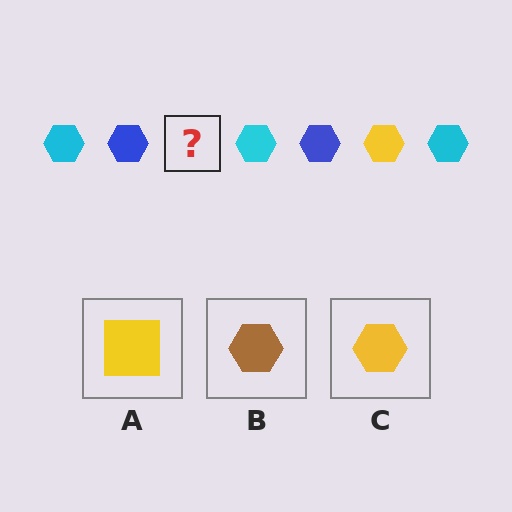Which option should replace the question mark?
Option C.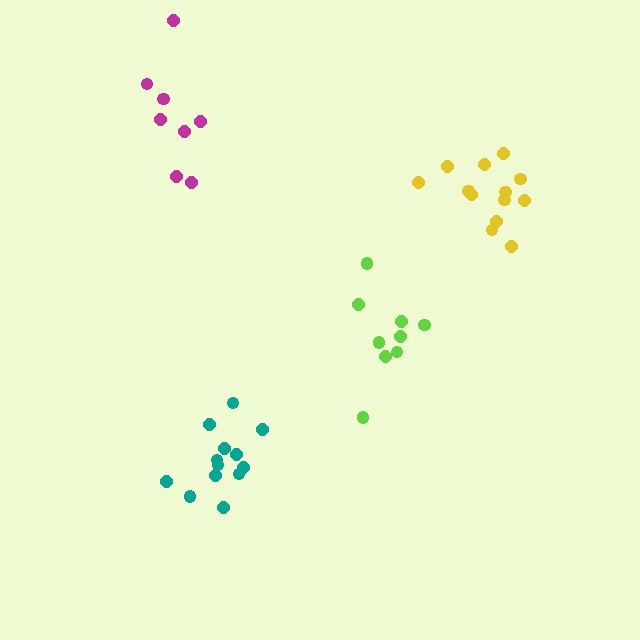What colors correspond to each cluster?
The clusters are colored: lime, teal, yellow, magenta.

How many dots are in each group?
Group 1: 9 dots, Group 2: 13 dots, Group 3: 13 dots, Group 4: 8 dots (43 total).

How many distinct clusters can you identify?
There are 4 distinct clusters.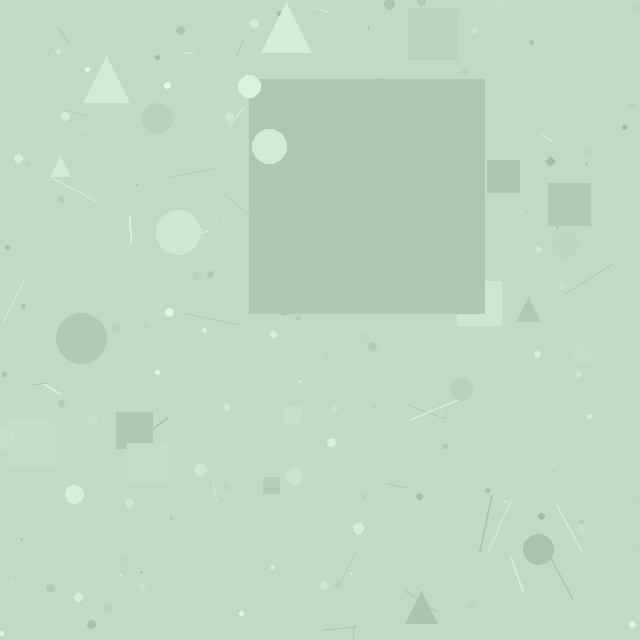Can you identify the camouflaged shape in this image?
The camouflaged shape is a square.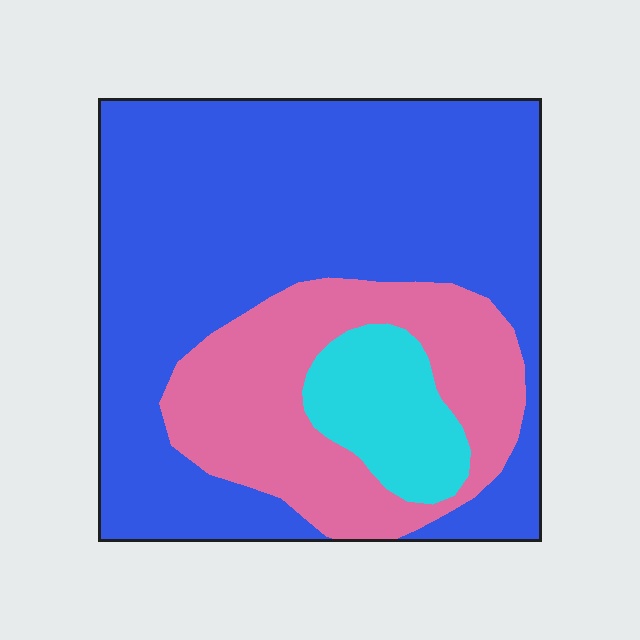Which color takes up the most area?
Blue, at roughly 65%.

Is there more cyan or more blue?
Blue.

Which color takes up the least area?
Cyan, at roughly 10%.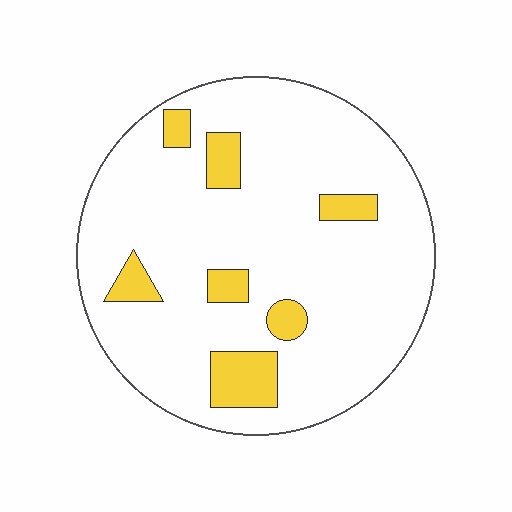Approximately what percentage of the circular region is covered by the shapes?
Approximately 15%.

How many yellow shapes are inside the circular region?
7.